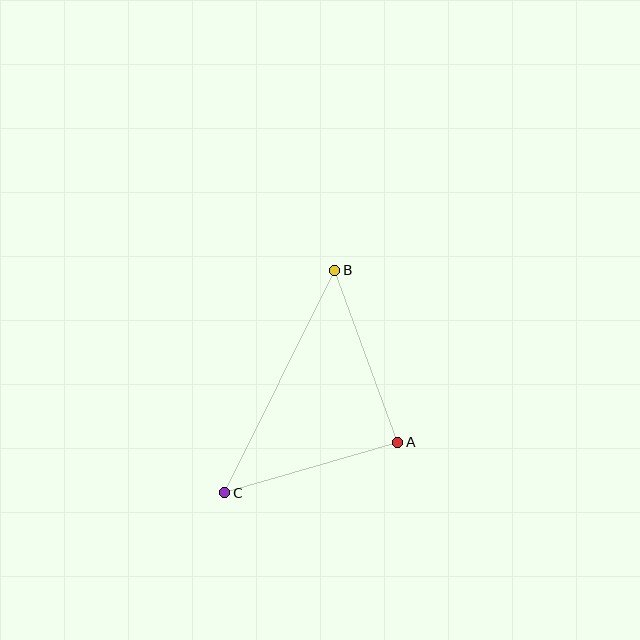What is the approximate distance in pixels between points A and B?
The distance between A and B is approximately 183 pixels.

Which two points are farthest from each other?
Points B and C are farthest from each other.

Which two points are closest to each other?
Points A and C are closest to each other.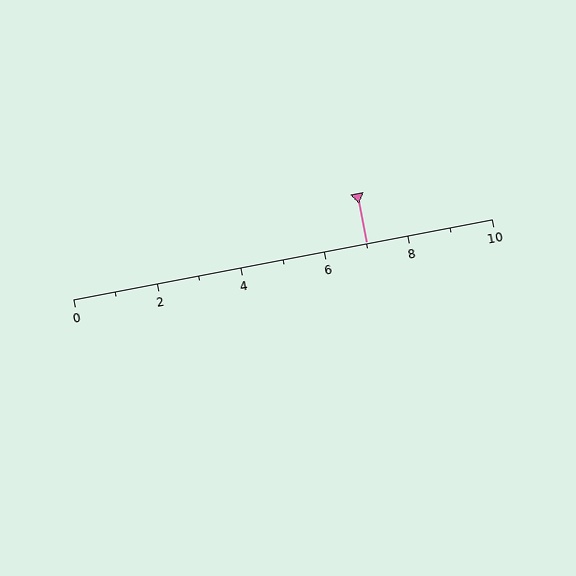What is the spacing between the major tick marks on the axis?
The major ticks are spaced 2 apart.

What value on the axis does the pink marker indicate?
The marker indicates approximately 7.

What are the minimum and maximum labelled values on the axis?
The axis runs from 0 to 10.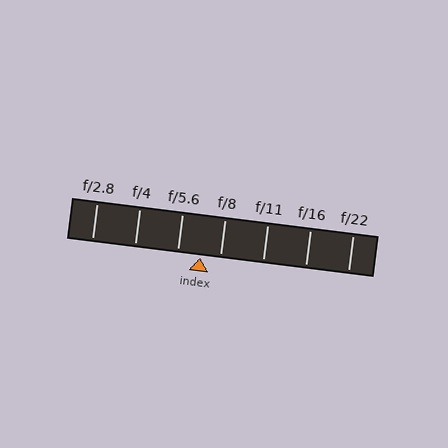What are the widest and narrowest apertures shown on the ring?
The widest aperture shown is f/2.8 and the narrowest is f/22.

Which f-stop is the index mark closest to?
The index mark is closest to f/8.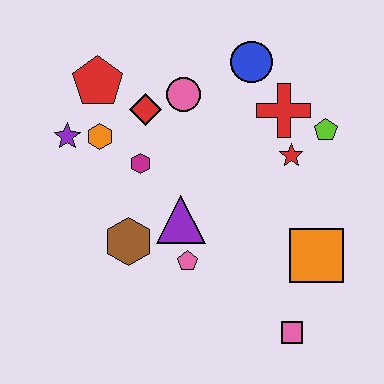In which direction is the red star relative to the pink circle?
The red star is to the right of the pink circle.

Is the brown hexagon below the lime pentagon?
Yes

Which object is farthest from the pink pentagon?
The blue circle is farthest from the pink pentagon.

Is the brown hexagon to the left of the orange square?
Yes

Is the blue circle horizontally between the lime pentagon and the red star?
No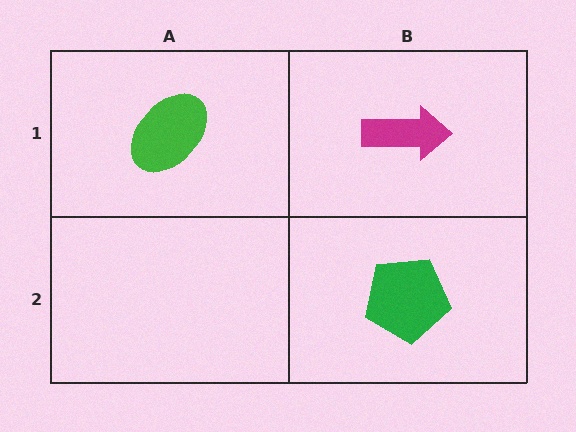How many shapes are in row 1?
2 shapes.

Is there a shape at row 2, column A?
No, that cell is empty.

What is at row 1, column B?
A magenta arrow.